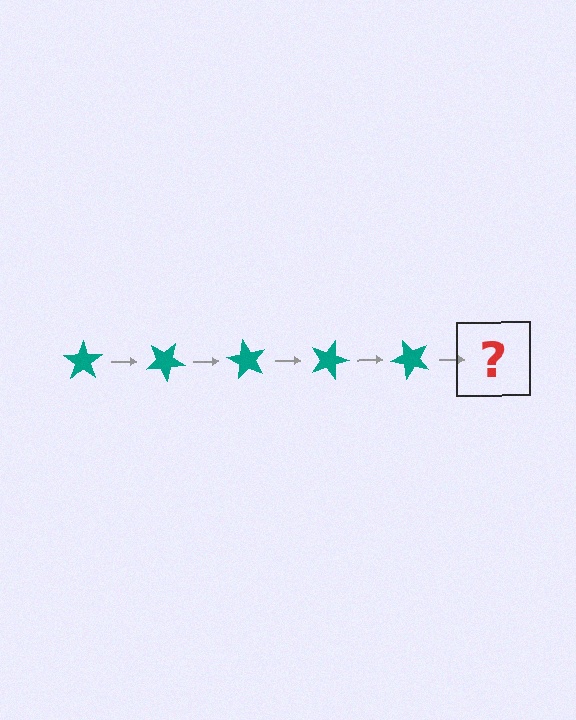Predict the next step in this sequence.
The next step is a teal star rotated 150 degrees.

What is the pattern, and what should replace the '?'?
The pattern is that the star rotates 30 degrees each step. The '?' should be a teal star rotated 150 degrees.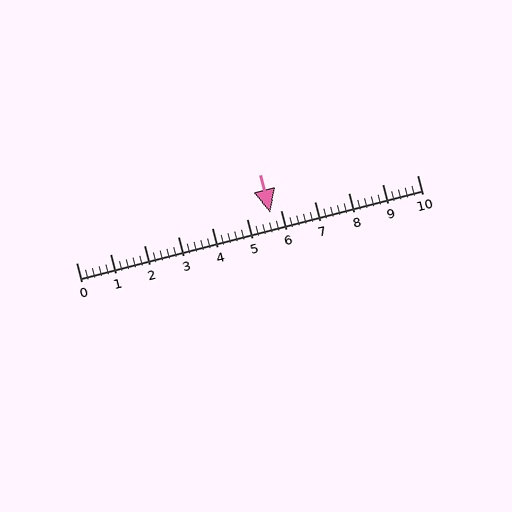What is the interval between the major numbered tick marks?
The major tick marks are spaced 1 units apart.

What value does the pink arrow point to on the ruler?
The pink arrow points to approximately 5.7.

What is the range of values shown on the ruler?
The ruler shows values from 0 to 10.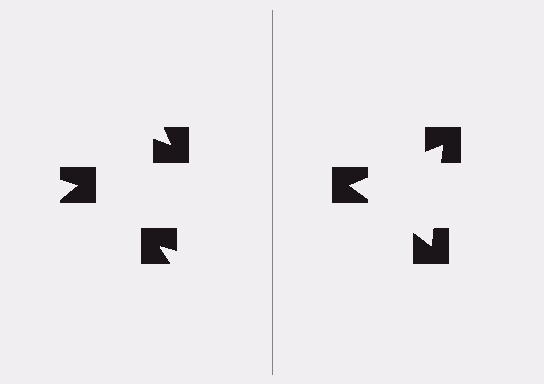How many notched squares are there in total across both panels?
6 — 3 on each side.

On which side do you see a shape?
An illusory triangle appears on the right side. On the left side the wedge cuts are rotated, so no coherent shape forms.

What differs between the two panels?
The notched squares are positioned identically on both sides; only the wedge orientations differ. On the right they align to a triangle; on the left they are misaligned.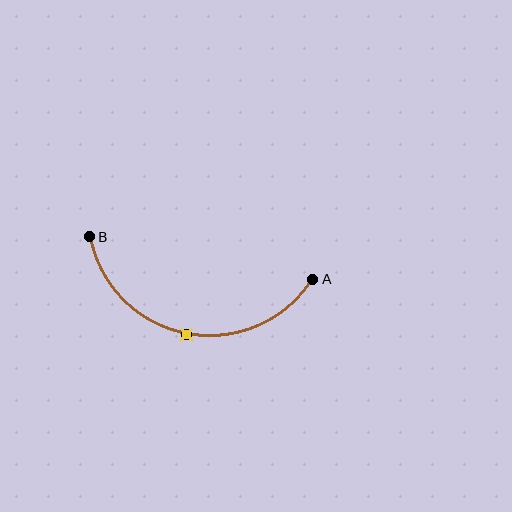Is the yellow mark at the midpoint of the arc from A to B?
Yes. The yellow mark lies on the arc at equal arc-length from both A and B — it is the arc midpoint.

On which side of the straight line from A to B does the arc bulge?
The arc bulges below the straight line connecting A and B.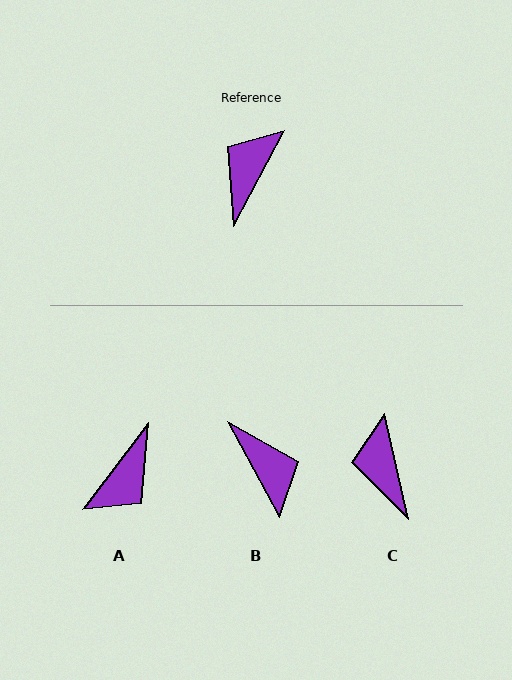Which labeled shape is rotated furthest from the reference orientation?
A, about 170 degrees away.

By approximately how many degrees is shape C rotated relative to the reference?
Approximately 40 degrees counter-clockwise.